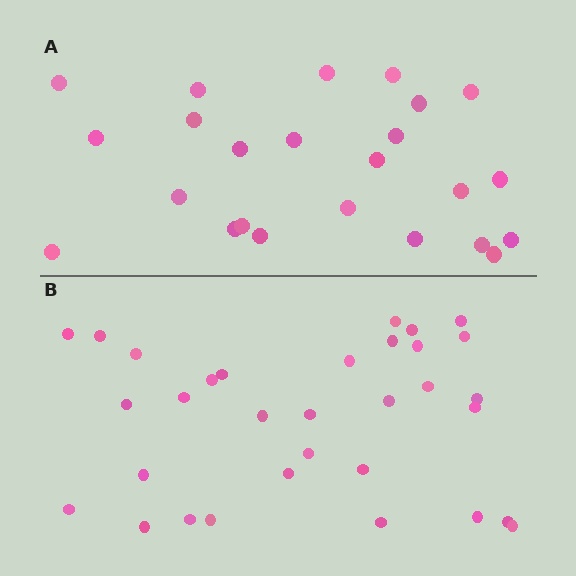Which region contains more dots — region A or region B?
Region B (the bottom region) has more dots.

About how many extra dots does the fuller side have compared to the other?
Region B has roughly 8 or so more dots than region A.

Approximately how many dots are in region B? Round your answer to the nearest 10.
About 30 dots. (The exact count is 32, which rounds to 30.)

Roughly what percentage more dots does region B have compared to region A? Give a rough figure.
About 35% more.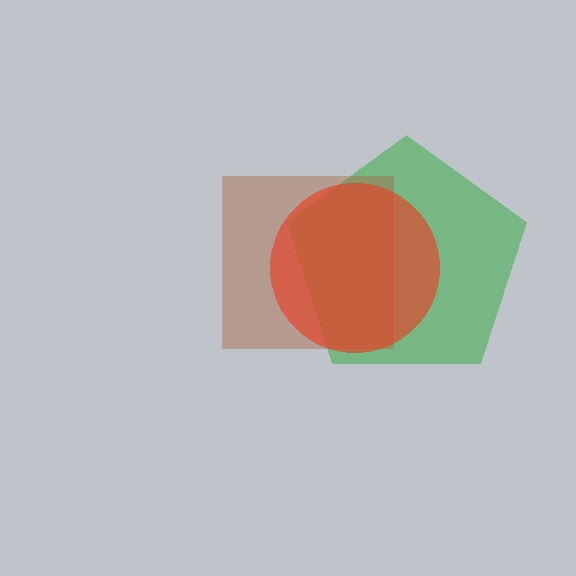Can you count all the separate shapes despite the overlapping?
Yes, there are 3 separate shapes.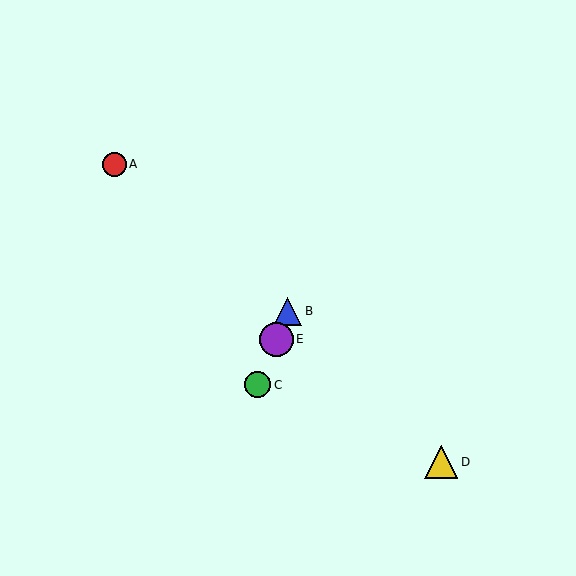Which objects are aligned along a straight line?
Objects B, C, E are aligned along a straight line.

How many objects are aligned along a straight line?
3 objects (B, C, E) are aligned along a straight line.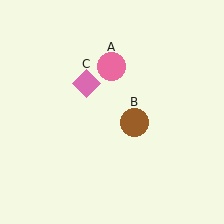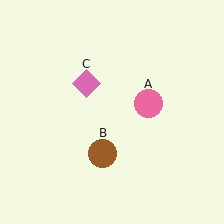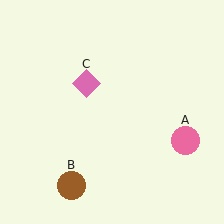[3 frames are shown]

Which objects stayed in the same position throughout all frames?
Pink diamond (object C) remained stationary.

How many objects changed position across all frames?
2 objects changed position: pink circle (object A), brown circle (object B).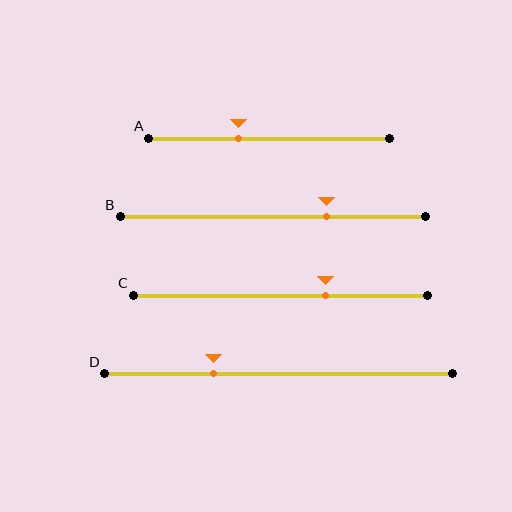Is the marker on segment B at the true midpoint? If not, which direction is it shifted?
No, the marker on segment B is shifted to the right by about 18% of the segment length.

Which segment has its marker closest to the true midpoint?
Segment A has its marker closest to the true midpoint.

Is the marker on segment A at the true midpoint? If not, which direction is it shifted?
No, the marker on segment A is shifted to the left by about 13% of the segment length.